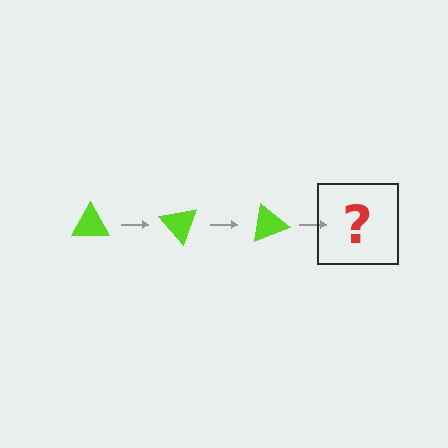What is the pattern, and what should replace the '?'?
The pattern is that the triangle rotates 50 degrees each step. The '?' should be a lime triangle rotated 150 degrees.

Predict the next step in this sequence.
The next step is a lime triangle rotated 150 degrees.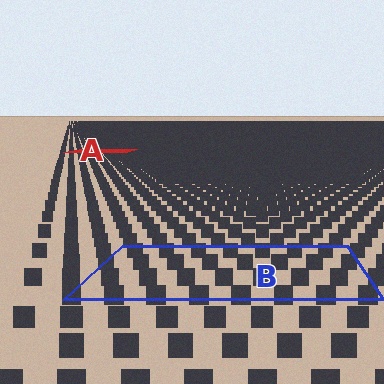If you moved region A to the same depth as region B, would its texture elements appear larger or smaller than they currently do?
They would appear larger. At a closer depth, the same texture elements are projected at a bigger on-screen size.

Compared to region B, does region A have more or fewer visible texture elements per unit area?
Region A has more texture elements per unit area — they are packed more densely because it is farther away.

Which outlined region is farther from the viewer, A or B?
Region A is farther from the viewer — the texture elements inside it appear smaller and more densely packed.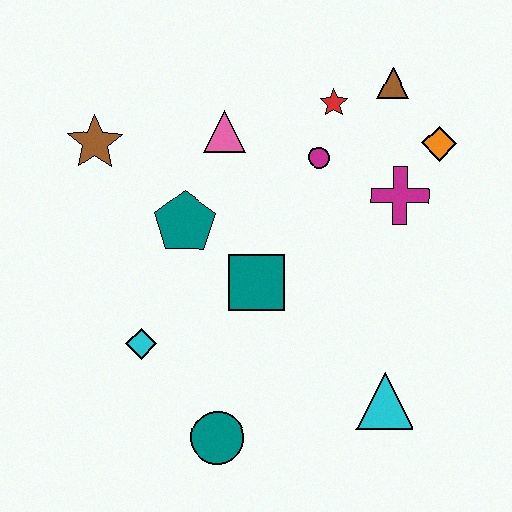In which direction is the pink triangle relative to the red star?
The pink triangle is to the left of the red star.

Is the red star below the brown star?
No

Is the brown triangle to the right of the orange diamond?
No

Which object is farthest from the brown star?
The cyan triangle is farthest from the brown star.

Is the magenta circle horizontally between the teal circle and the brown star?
No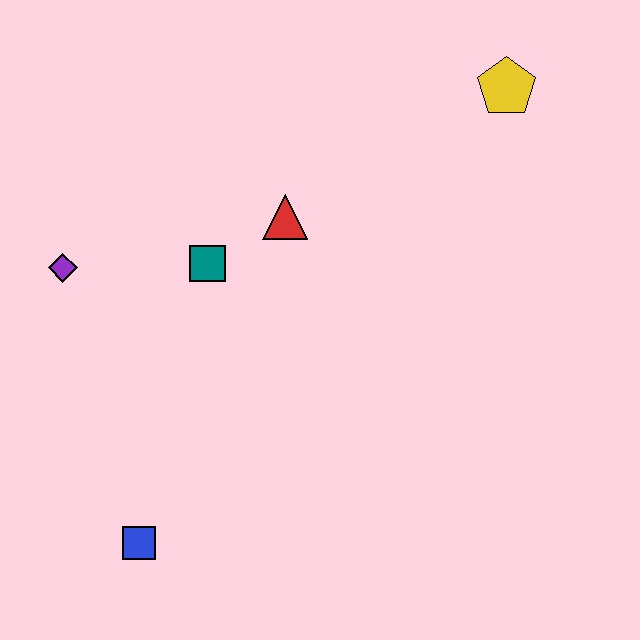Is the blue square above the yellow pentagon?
No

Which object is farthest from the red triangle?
The blue square is farthest from the red triangle.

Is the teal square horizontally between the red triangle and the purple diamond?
Yes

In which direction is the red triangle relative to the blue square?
The red triangle is above the blue square.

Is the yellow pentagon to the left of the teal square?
No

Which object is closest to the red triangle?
The teal square is closest to the red triangle.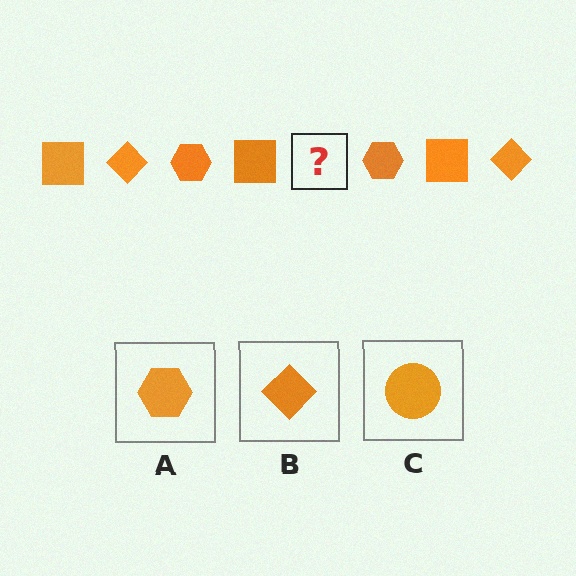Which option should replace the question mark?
Option B.